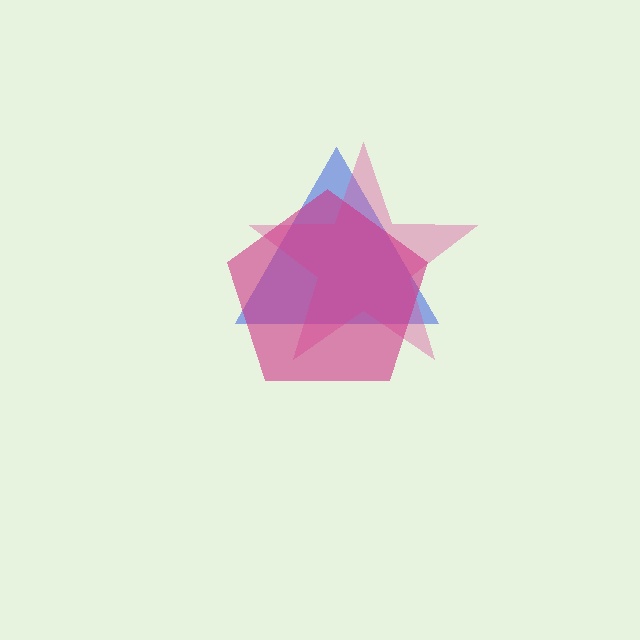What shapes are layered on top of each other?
The layered shapes are: a blue triangle, a pink star, a magenta pentagon.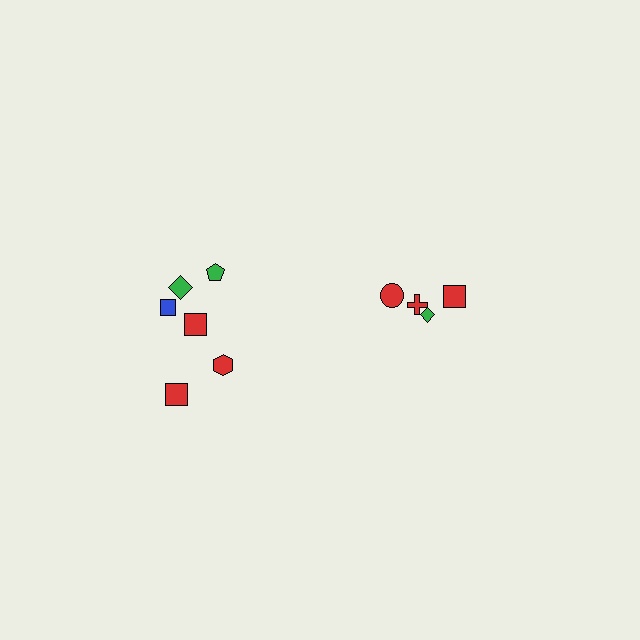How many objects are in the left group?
There are 6 objects.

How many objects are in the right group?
There are 4 objects.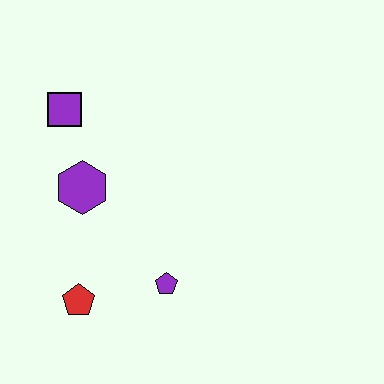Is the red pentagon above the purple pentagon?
No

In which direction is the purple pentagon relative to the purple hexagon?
The purple pentagon is below the purple hexagon.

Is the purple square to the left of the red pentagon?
Yes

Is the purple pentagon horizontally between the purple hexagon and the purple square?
No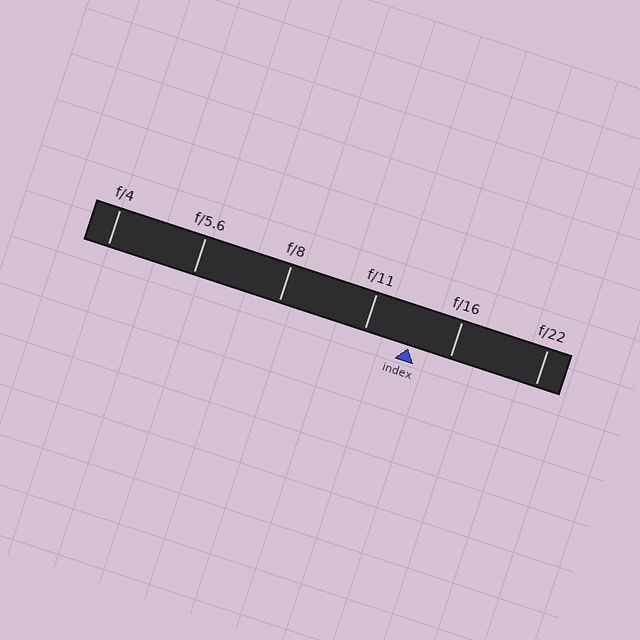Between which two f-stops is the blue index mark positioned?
The index mark is between f/11 and f/16.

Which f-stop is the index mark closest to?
The index mark is closest to f/16.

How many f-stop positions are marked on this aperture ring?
There are 6 f-stop positions marked.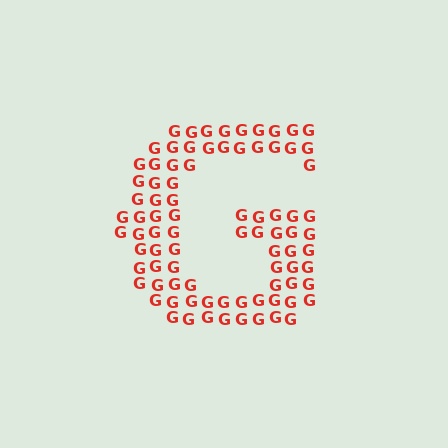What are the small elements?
The small elements are letter G's.